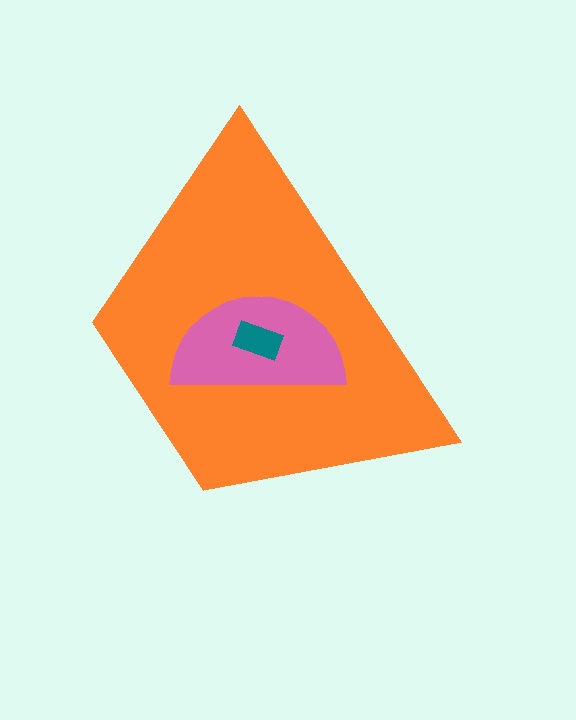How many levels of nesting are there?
3.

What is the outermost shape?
The orange trapezoid.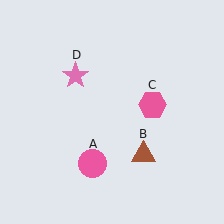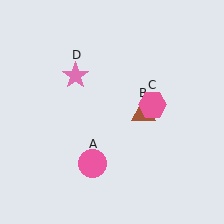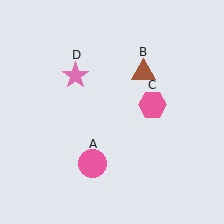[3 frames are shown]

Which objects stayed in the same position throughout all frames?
Pink circle (object A) and pink hexagon (object C) and pink star (object D) remained stationary.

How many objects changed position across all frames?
1 object changed position: brown triangle (object B).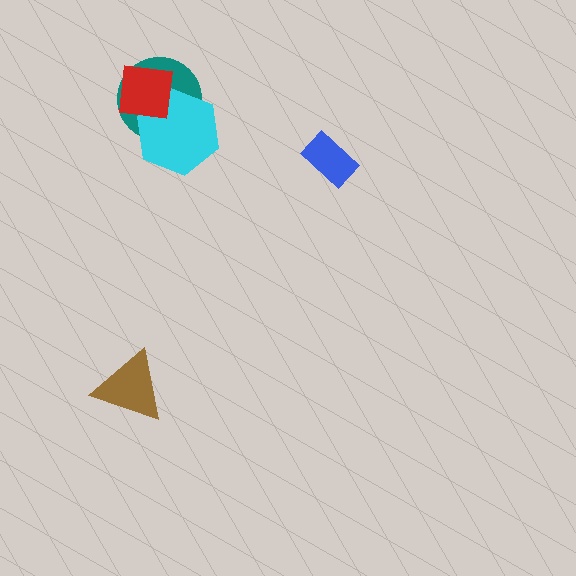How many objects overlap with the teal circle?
2 objects overlap with the teal circle.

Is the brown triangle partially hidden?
No, no other shape covers it.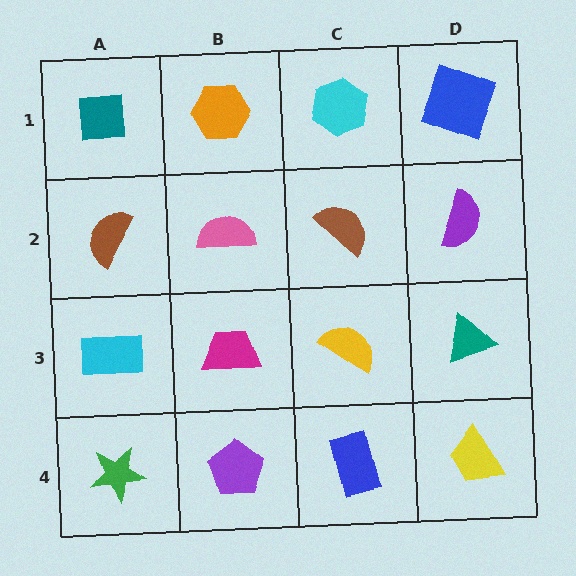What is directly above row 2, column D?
A blue square.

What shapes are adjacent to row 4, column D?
A teal triangle (row 3, column D), a blue rectangle (row 4, column C).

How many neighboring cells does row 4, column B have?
3.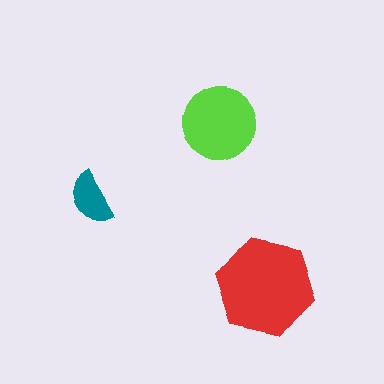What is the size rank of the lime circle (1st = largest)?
2nd.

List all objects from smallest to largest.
The teal semicircle, the lime circle, the red hexagon.